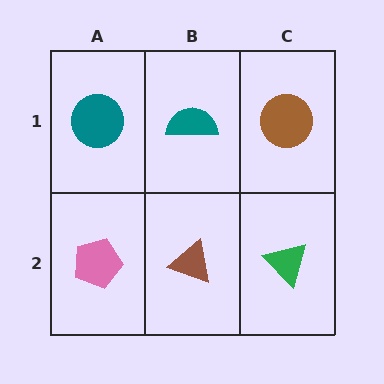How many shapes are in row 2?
3 shapes.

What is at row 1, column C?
A brown circle.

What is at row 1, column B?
A teal semicircle.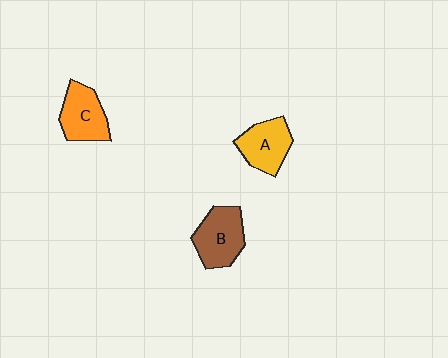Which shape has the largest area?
Shape B (brown).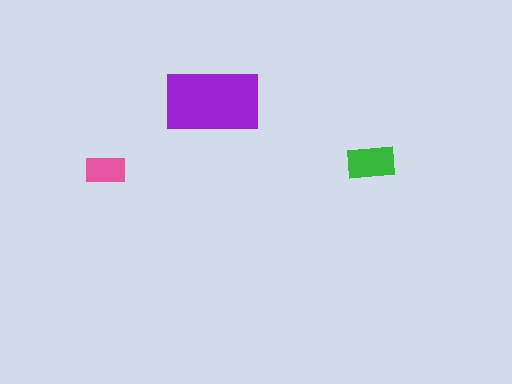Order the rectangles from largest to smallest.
the purple one, the green one, the pink one.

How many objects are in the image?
There are 3 objects in the image.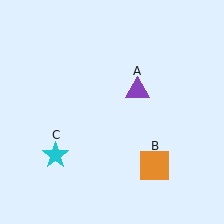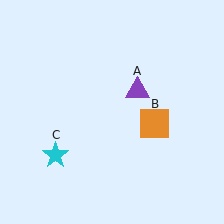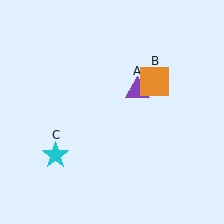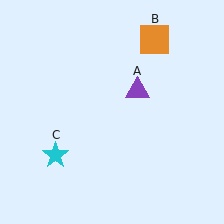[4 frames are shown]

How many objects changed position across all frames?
1 object changed position: orange square (object B).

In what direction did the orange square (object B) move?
The orange square (object B) moved up.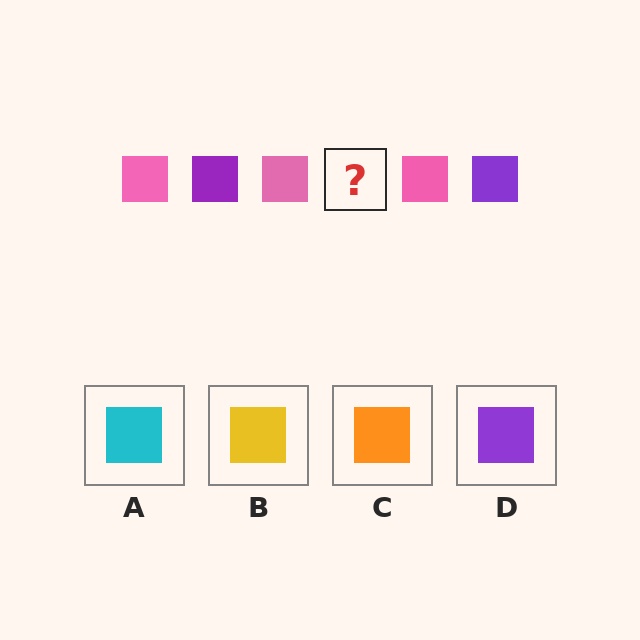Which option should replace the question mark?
Option D.